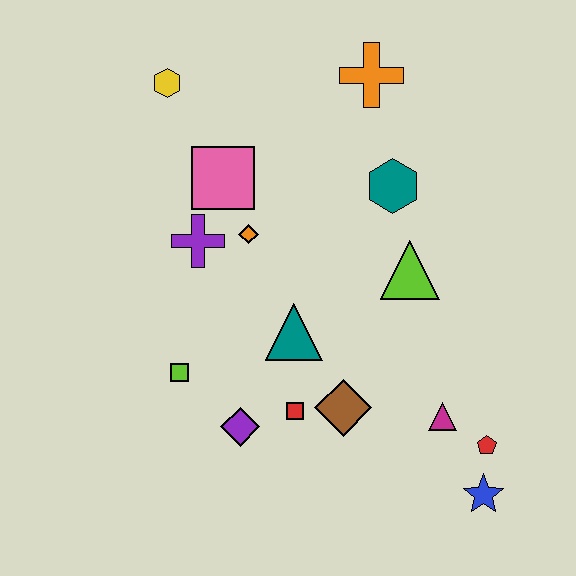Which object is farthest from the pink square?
The blue star is farthest from the pink square.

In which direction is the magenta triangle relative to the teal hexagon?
The magenta triangle is below the teal hexagon.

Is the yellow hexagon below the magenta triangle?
No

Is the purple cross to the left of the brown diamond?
Yes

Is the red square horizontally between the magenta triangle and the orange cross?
No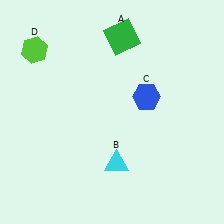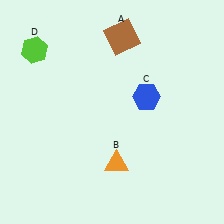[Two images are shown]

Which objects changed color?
A changed from green to brown. B changed from cyan to orange.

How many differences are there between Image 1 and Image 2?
There are 2 differences between the two images.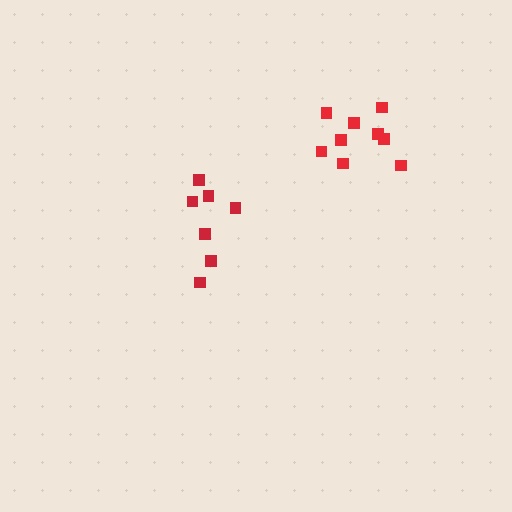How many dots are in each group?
Group 1: 9 dots, Group 2: 7 dots (16 total).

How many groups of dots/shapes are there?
There are 2 groups.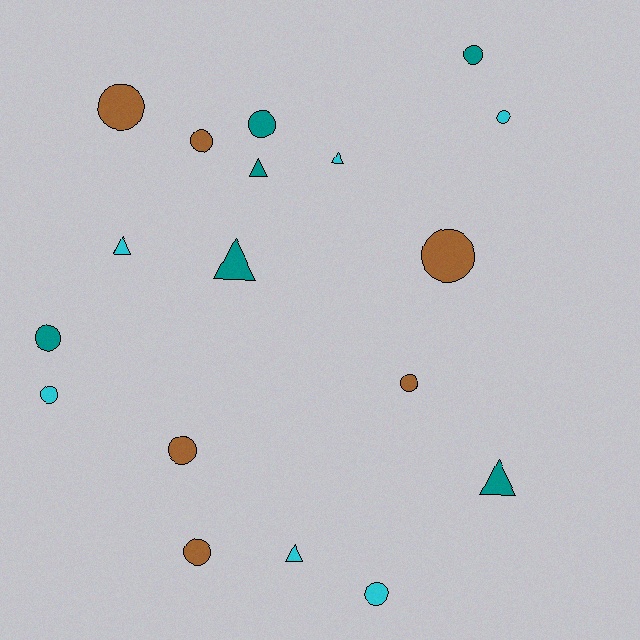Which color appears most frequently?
Cyan, with 6 objects.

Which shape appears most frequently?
Circle, with 12 objects.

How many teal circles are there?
There are 3 teal circles.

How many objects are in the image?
There are 18 objects.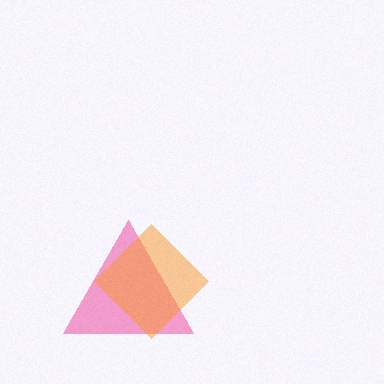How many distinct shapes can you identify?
There are 2 distinct shapes: a pink triangle, an orange diamond.